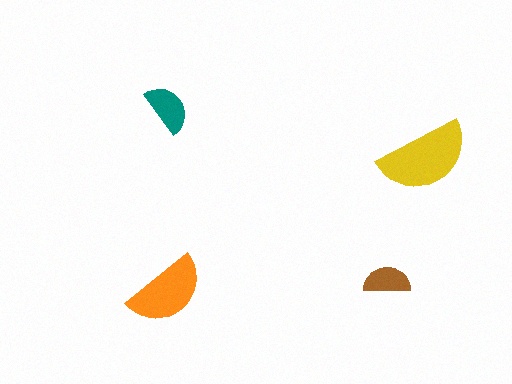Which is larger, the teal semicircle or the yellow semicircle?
The yellow one.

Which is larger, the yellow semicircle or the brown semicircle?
The yellow one.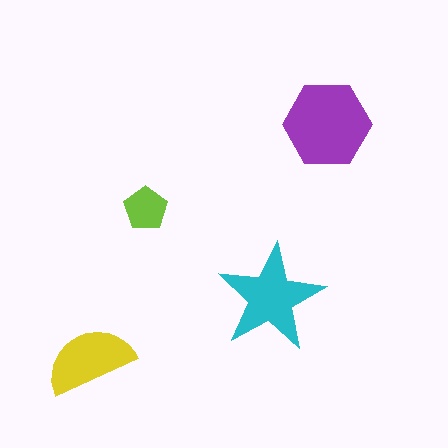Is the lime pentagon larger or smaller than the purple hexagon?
Smaller.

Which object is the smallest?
The lime pentagon.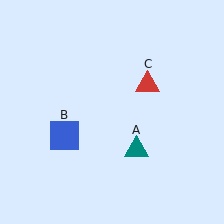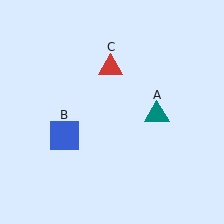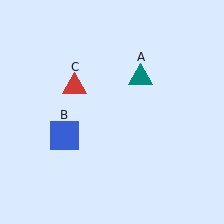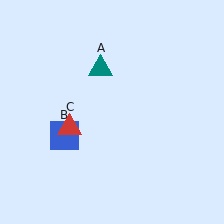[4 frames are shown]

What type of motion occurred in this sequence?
The teal triangle (object A), red triangle (object C) rotated counterclockwise around the center of the scene.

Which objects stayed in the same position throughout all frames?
Blue square (object B) remained stationary.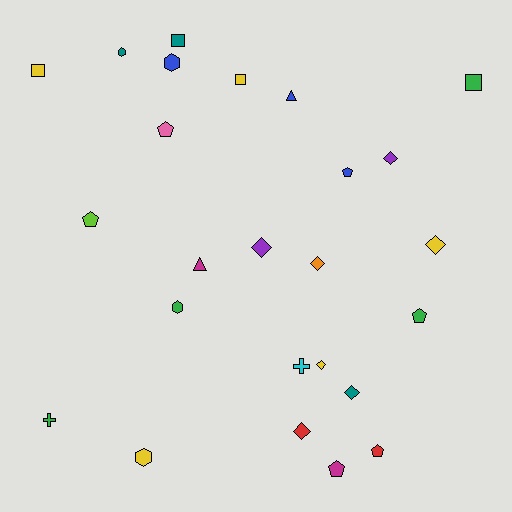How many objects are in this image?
There are 25 objects.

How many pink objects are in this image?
There is 1 pink object.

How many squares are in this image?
There are 4 squares.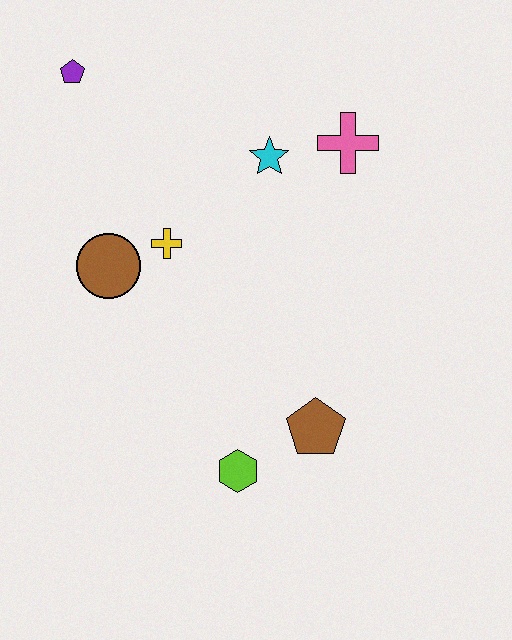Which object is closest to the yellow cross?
The brown circle is closest to the yellow cross.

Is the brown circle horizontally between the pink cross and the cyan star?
No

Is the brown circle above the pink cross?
No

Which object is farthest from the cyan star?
The lime hexagon is farthest from the cyan star.